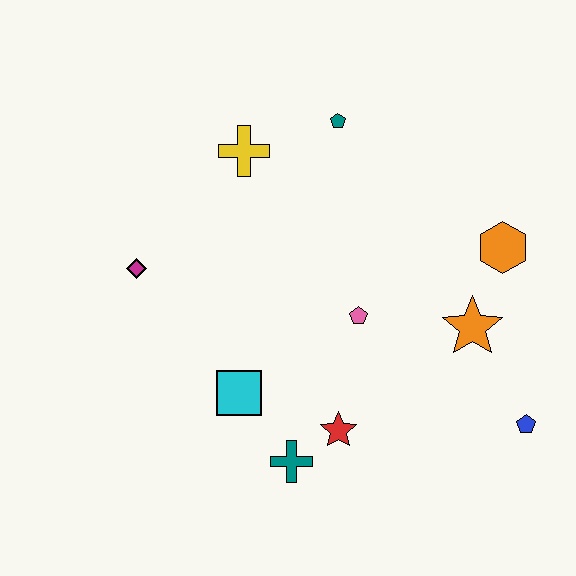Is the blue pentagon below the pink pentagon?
Yes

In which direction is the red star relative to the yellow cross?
The red star is below the yellow cross.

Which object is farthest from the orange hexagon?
The magenta diamond is farthest from the orange hexagon.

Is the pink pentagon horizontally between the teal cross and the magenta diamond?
No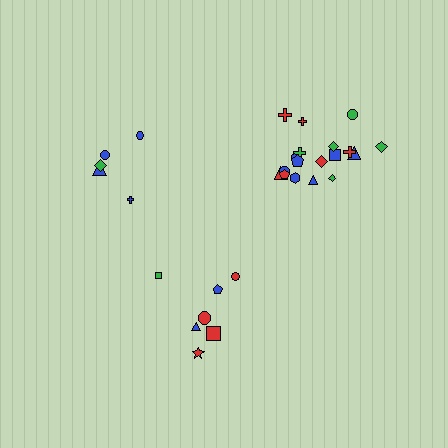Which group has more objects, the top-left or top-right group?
The top-right group.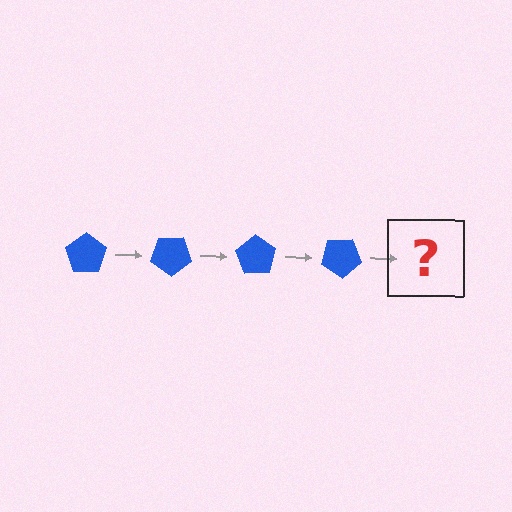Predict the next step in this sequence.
The next step is a blue pentagon rotated 140 degrees.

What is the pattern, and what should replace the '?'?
The pattern is that the pentagon rotates 35 degrees each step. The '?' should be a blue pentagon rotated 140 degrees.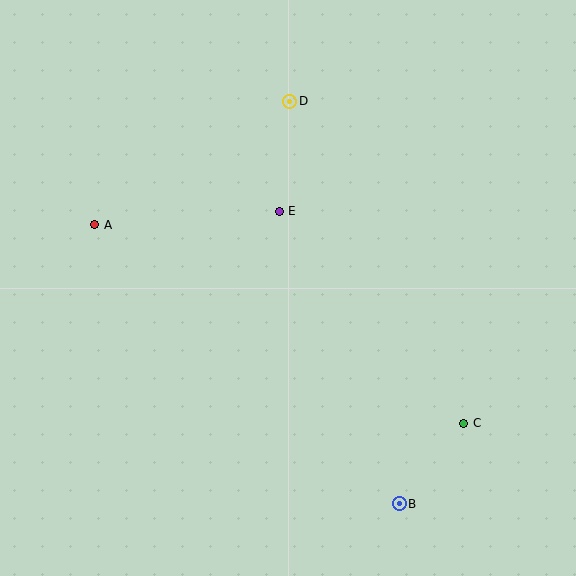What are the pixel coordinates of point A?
Point A is at (95, 225).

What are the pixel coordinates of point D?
Point D is at (290, 101).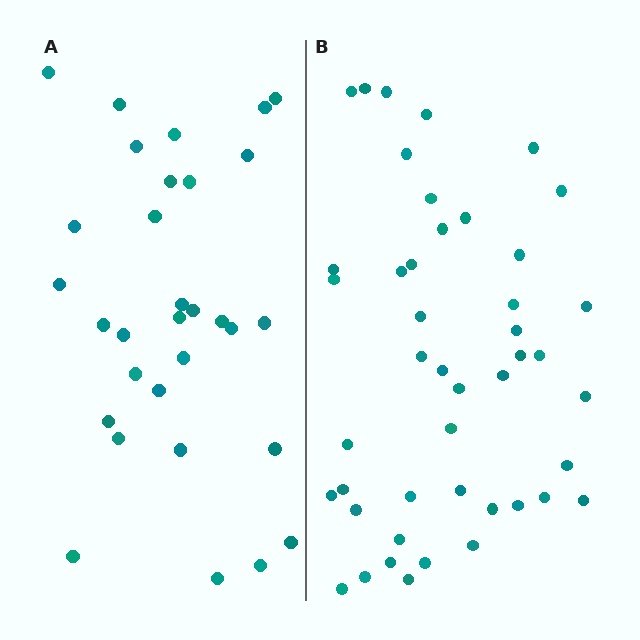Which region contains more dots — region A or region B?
Region B (the right region) has more dots.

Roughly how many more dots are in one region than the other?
Region B has approximately 15 more dots than region A.